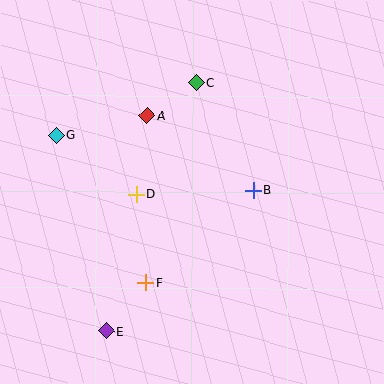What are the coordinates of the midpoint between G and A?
The midpoint between G and A is at (102, 125).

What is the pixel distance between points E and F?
The distance between E and F is 63 pixels.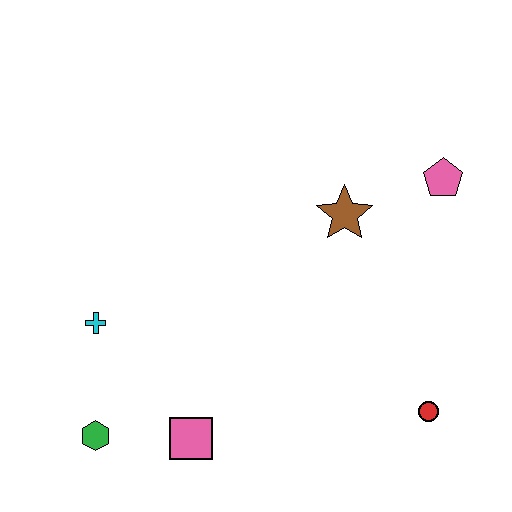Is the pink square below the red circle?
Yes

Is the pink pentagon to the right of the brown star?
Yes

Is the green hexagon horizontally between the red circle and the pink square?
No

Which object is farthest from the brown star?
The green hexagon is farthest from the brown star.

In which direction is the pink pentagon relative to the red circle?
The pink pentagon is above the red circle.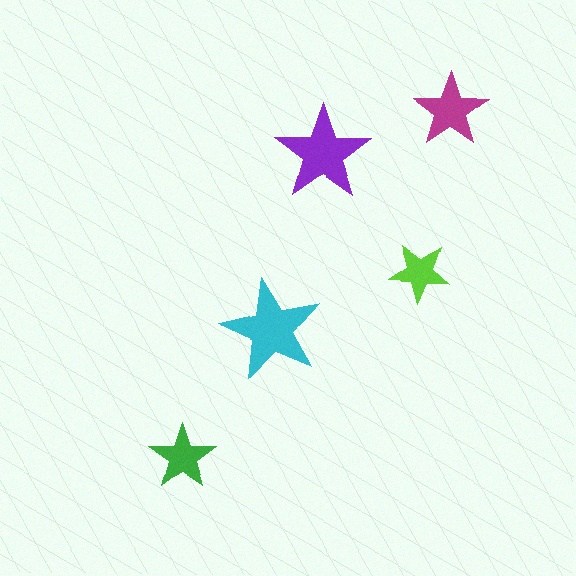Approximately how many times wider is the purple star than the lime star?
About 1.5 times wider.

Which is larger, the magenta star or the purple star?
The purple one.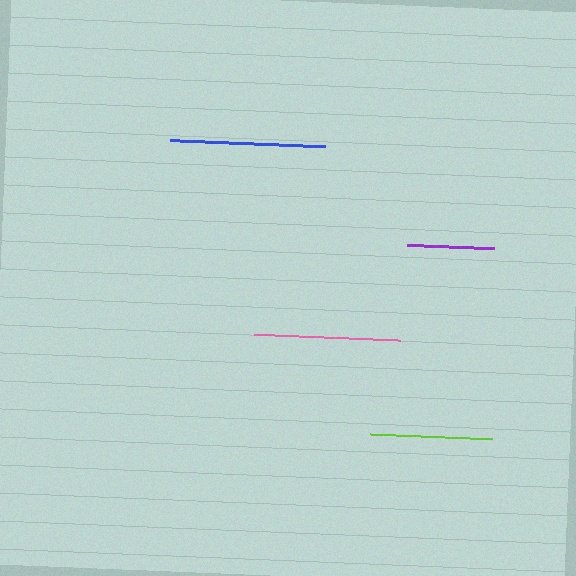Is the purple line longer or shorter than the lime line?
The lime line is longer than the purple line.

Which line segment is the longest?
The blue line is the longest at approximately 155 pixels.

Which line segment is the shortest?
The purple line is the shortest at approximately 87 pixels.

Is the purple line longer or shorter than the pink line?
The pink line is longer than the purple line.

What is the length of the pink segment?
The pink segment is approximately 145 pixels long.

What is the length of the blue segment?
The blue segment is approximately 155 pixels long.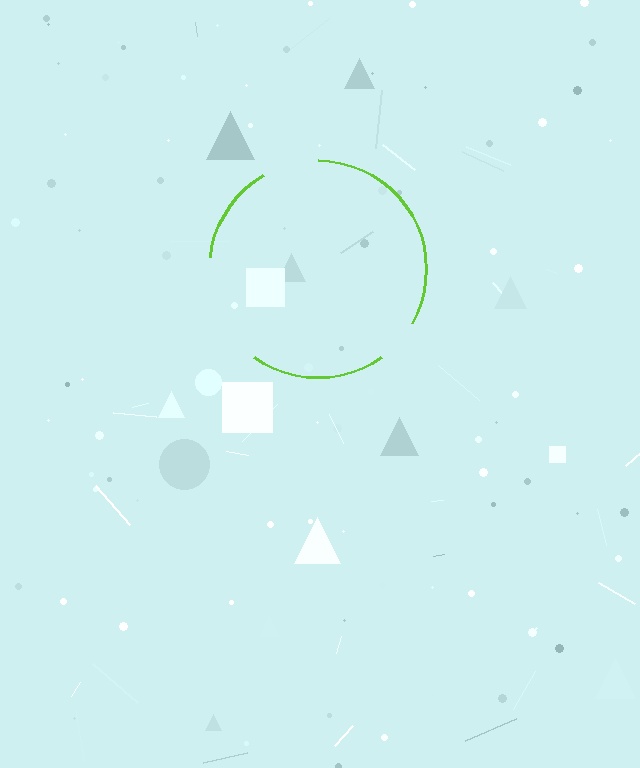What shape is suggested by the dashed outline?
The dashed outline suggests a circle.